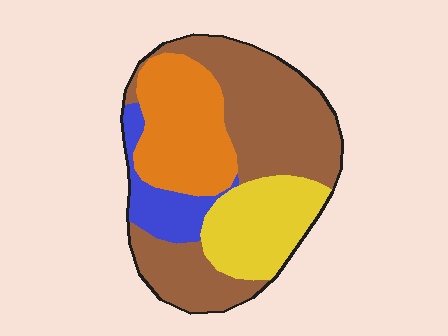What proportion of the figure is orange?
Orange takes up about one quarter (1/4) of the figure.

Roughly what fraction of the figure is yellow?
Yellow takes up about one fifth (1/5) of the figure.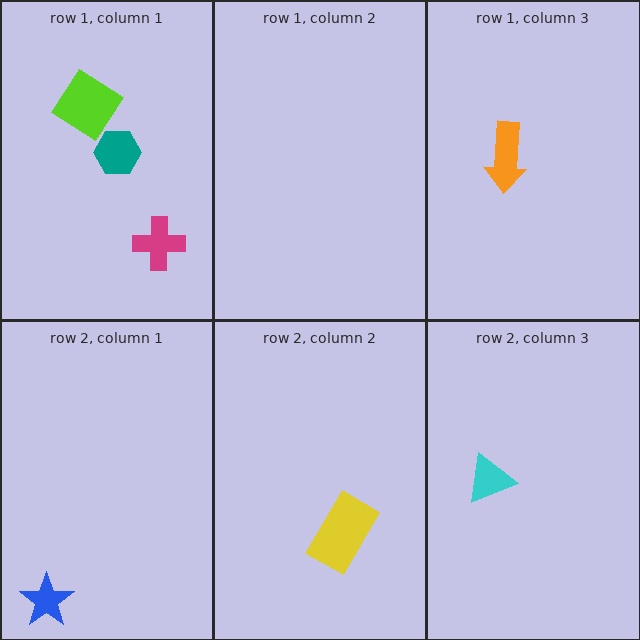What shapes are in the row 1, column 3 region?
The orange arrow.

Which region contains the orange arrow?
The row 1, column 3 region.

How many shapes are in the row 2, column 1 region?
1.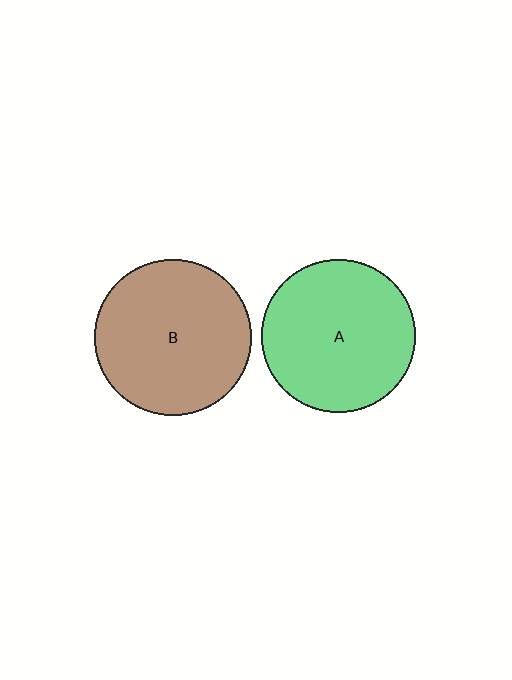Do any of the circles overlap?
No, none of the circles overlap.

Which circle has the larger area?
Circle B (brown).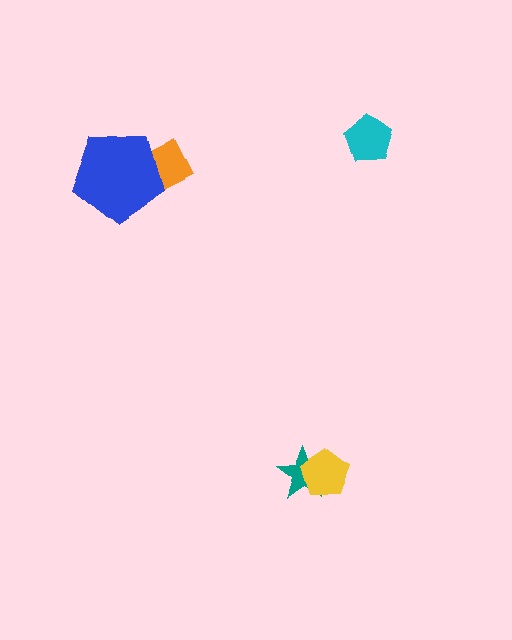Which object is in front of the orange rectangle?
The blue pentagon is in front of the orange rectangle.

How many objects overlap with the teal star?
1 object overlaps with the teal star.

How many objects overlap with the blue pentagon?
1 object overlaps with the blue pentagon.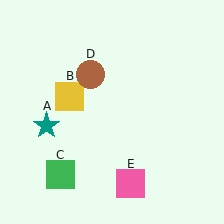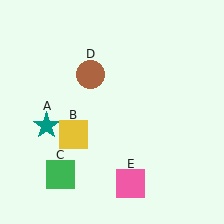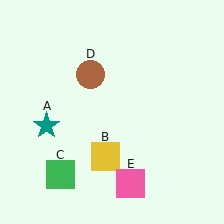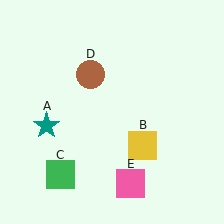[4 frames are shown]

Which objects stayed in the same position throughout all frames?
Teal star (object A) and green square (object C) and brown circle (object D) and pink square (object E) remained stationary.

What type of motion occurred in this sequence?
The yellow square (object B) rotated counterclockwise around the center of the scene.